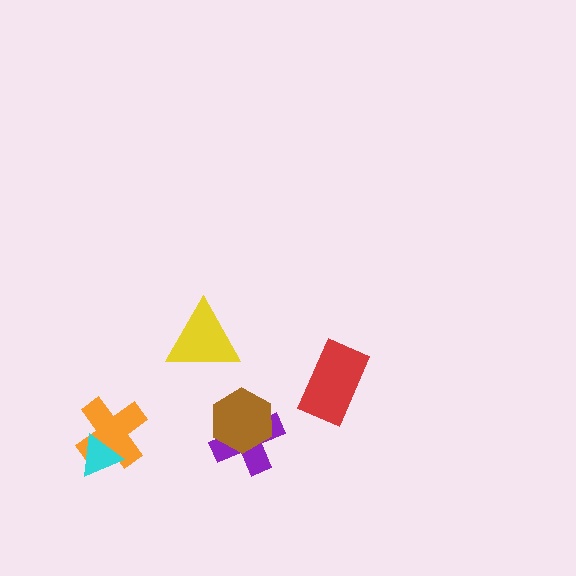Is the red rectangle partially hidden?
No, no other shape covers it.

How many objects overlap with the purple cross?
1 object overlaps with the purple cross.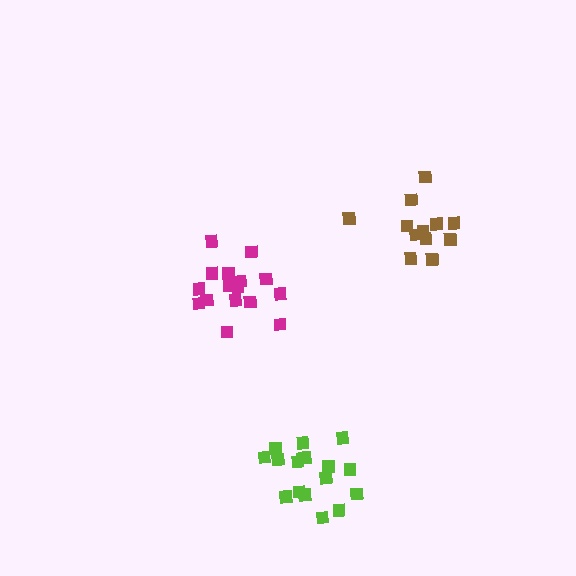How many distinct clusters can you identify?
There are 3 distinct clusters.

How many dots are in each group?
Group 1: 18 dots, Group 2: 18 dots, Group 3: 12 dots (48 total).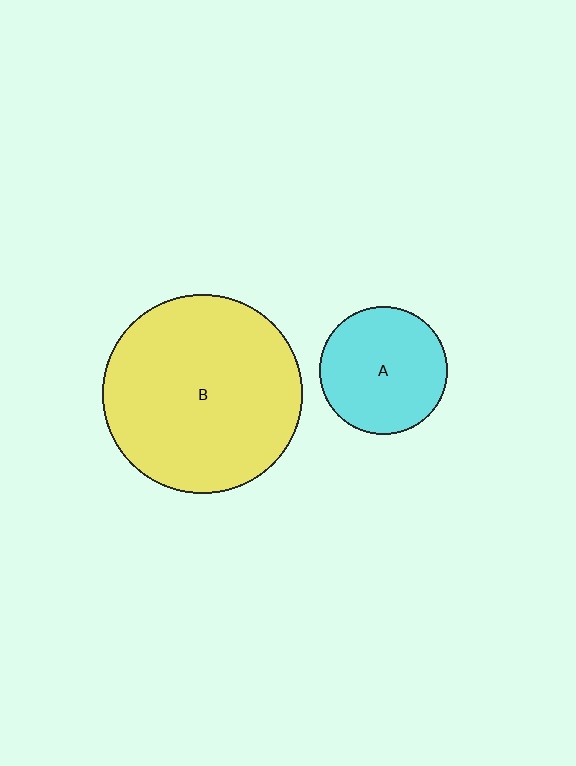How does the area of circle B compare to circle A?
Approximately 2.4 times.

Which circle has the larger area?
Circle B (yellow).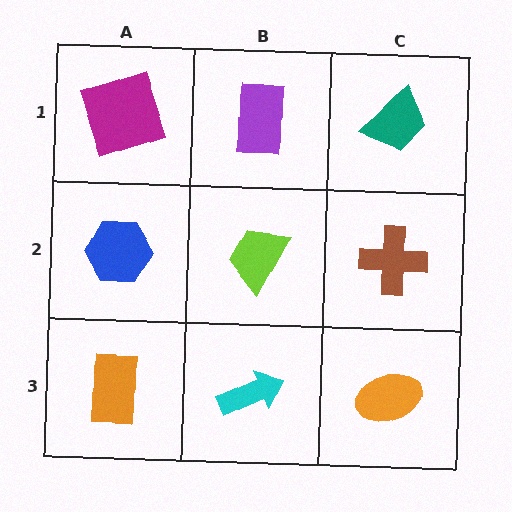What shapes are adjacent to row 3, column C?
A brown cross (row 2, column C), a cyan arrow (row 3, column B).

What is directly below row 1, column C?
A brown cross.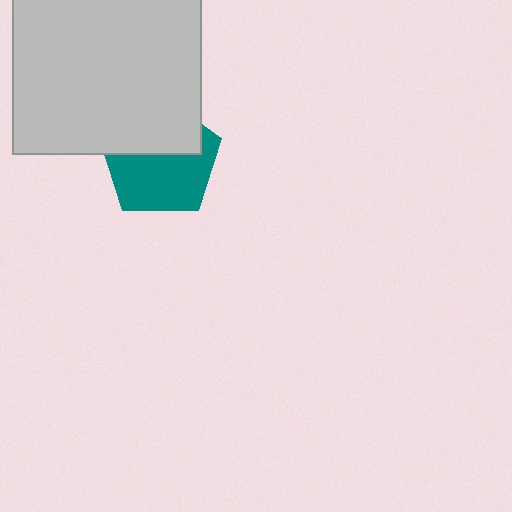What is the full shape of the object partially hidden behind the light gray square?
The partially hidden object is a teal pentagon.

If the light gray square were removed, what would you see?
You would see the complete teal pentagon.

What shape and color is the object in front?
The object in front is a light gray square.